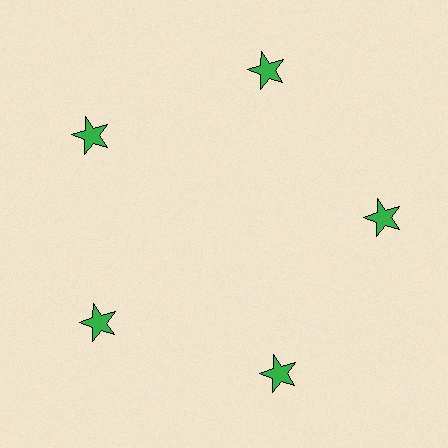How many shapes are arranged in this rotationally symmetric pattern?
There are 5 shapes, arranged in 5 groups of 1.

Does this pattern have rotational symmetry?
Yes, this pattern has 5-fold rotational symmetry. It looks the same after rotating 72 degrees around the center.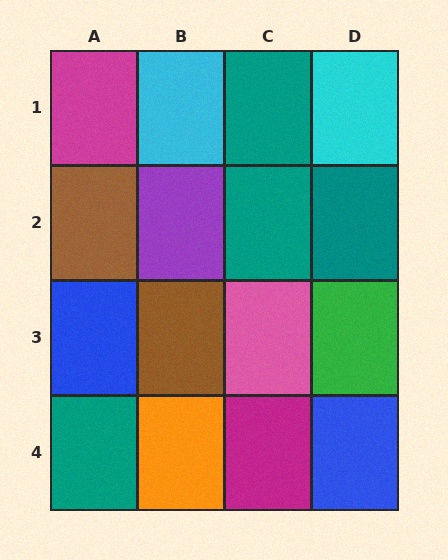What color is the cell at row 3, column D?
Green.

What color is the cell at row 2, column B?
Purple.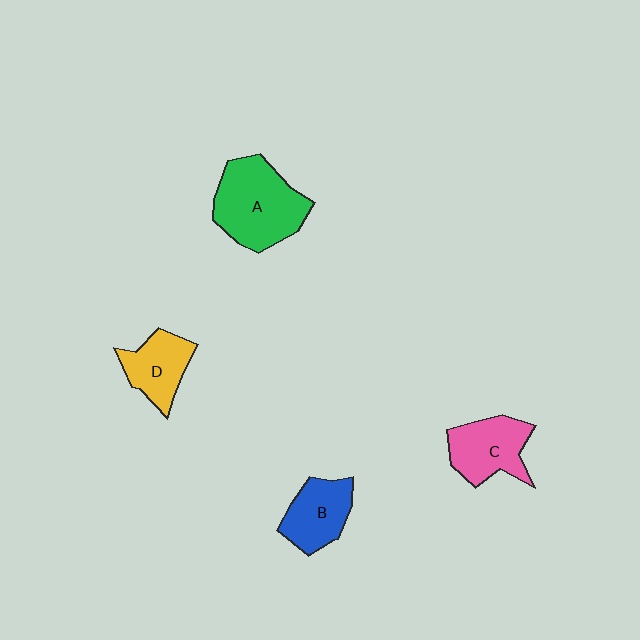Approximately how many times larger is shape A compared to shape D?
Approximately 1.7 times.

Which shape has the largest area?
Shape A (green).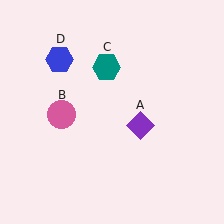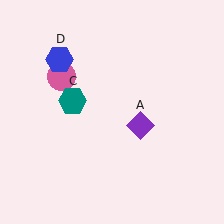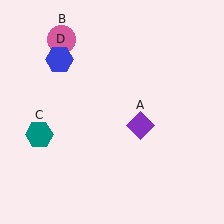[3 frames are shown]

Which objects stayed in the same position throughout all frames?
Purple diamond (object A) and blue hexagon (object D) remained stationary.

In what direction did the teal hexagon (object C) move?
The teal hexagon (object C) moved down and to the left.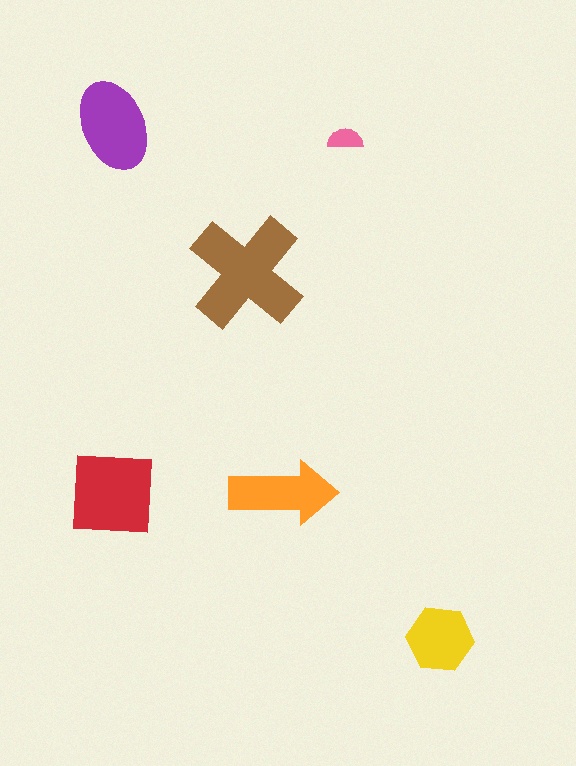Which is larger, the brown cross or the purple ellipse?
The brown cross.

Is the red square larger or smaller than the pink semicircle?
Larger.